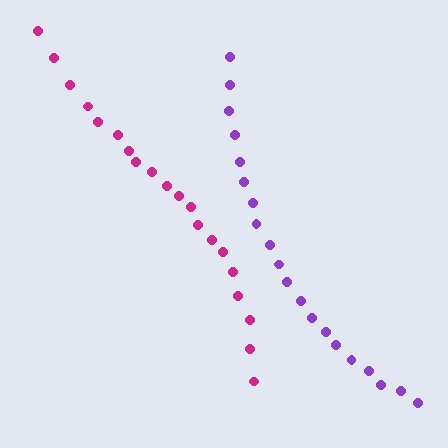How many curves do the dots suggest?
There are 2 distinct paths.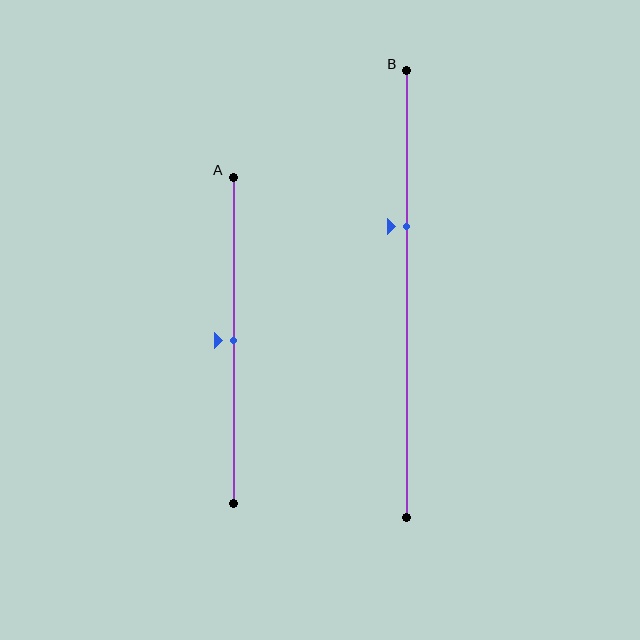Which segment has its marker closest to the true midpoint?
Segment A has its marker closest to the true midpoint.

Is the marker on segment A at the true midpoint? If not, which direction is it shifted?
Yes, the marker on segment A is at the true midpoint.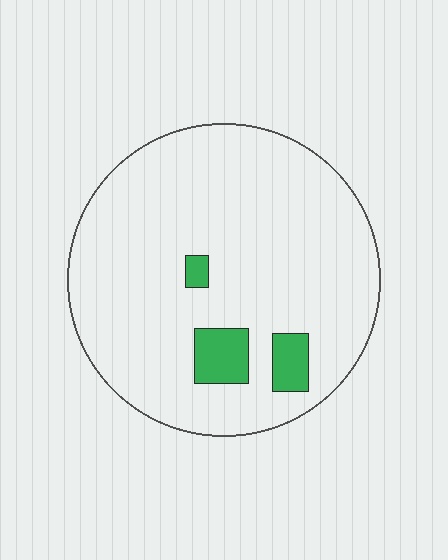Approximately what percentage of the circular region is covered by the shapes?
Approximately 10%.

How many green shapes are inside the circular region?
3.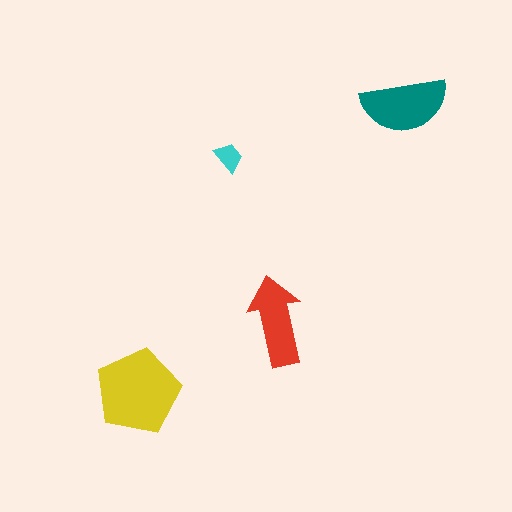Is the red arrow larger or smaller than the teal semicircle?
Smaller.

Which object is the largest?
The yellow pentagon.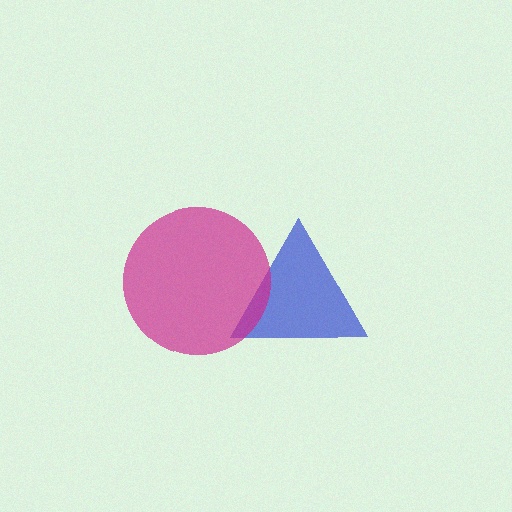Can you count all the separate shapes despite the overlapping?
Yes, there are 2 separate shapes.